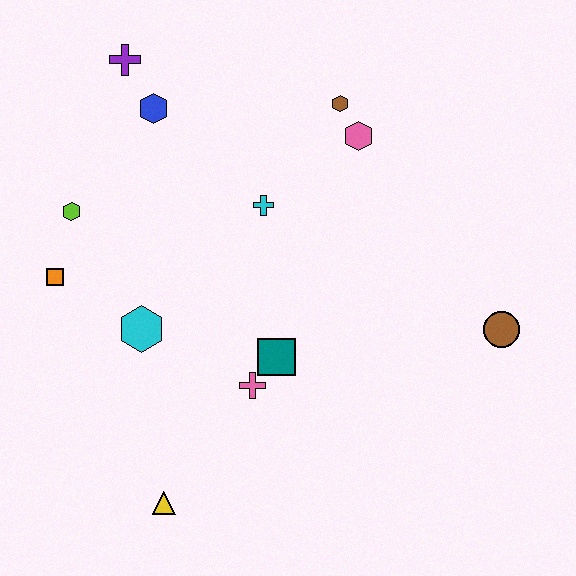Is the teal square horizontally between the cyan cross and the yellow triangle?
No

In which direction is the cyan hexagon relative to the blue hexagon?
The cyan hexagon is below the blue hexagon.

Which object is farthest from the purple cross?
The brown circle is farthest from the purple cross.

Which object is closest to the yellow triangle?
The pink cross is closest to the yellow triangle.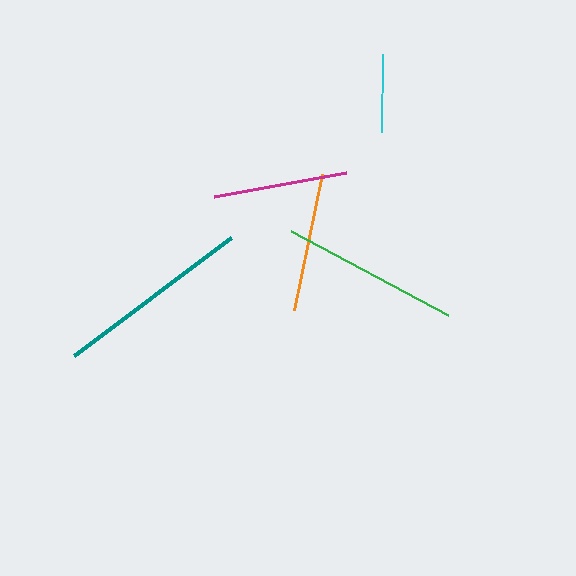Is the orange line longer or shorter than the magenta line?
The orange line is longer than the magenta line.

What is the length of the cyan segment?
The cyan segment is approximately 78 pixels long.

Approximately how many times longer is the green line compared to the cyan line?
The green line is approximately 2.3 times the length of the cyan line.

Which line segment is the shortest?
The cyan line is the shortest at approximately 78 pixels.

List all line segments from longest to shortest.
From longest to shortest: teal, green, orange, magenta, cyan.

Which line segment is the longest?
The teal line is the longest at approximately 197 pixels.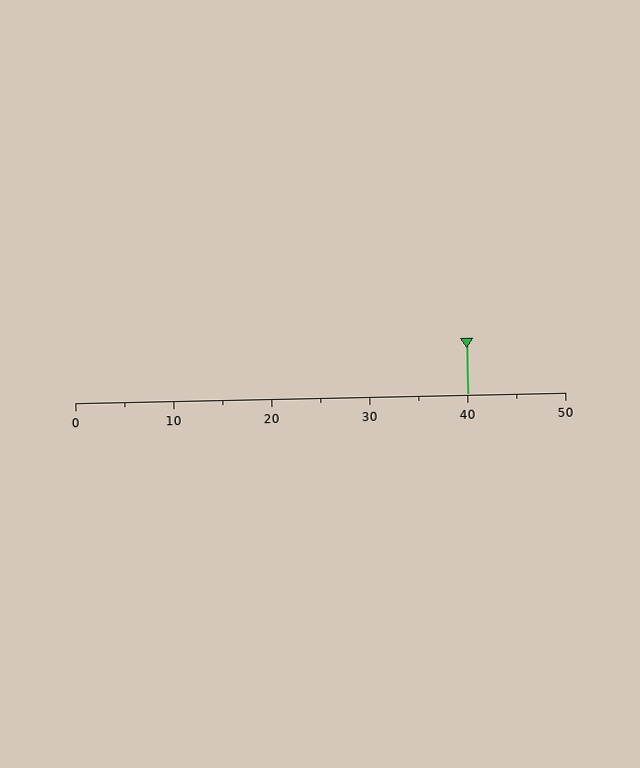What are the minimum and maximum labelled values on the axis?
The axis runs from 0 to 50.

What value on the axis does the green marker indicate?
The marker indicates approximately 40.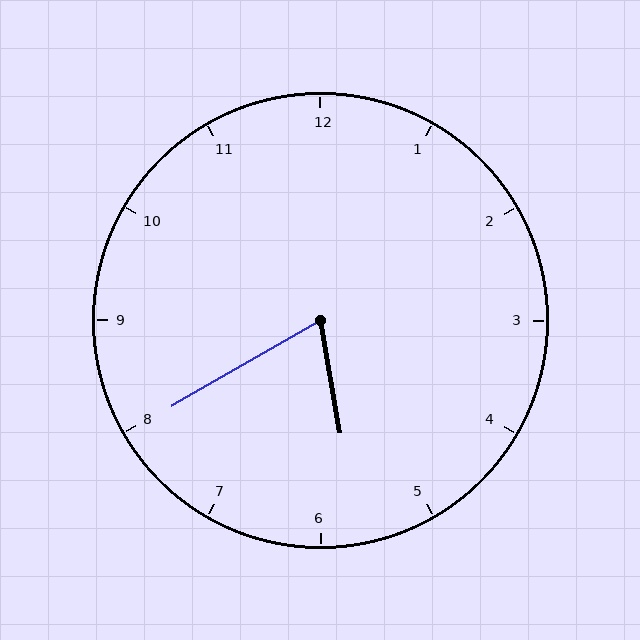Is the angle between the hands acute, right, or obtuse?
It is acute.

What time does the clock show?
5:40.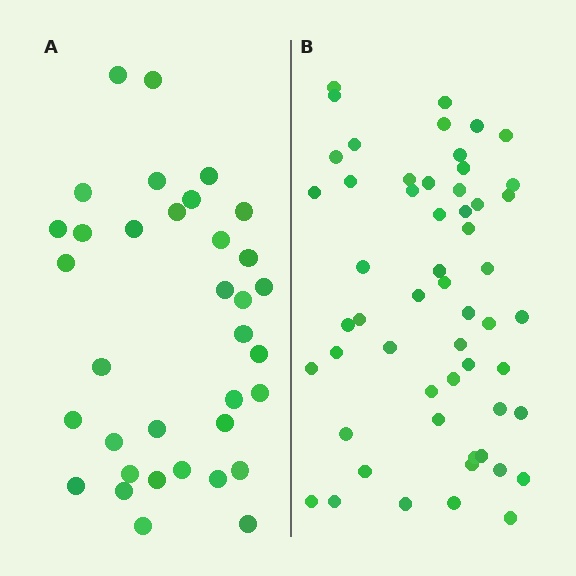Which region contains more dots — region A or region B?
Region B (the right region) has more dots.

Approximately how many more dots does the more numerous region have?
Region B has approximately 20 more dots than region A.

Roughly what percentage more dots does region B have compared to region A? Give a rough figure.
About 55% more.